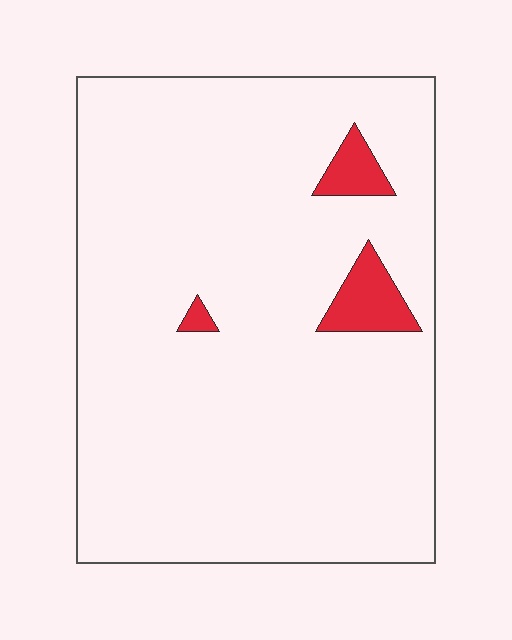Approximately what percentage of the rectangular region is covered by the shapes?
Approximately 5%.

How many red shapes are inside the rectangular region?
3.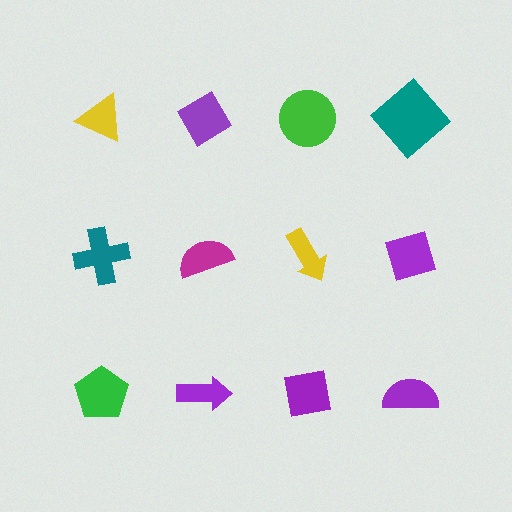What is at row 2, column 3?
A yellow arrow.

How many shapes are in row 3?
4 shapes.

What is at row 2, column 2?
A magenta semicircle.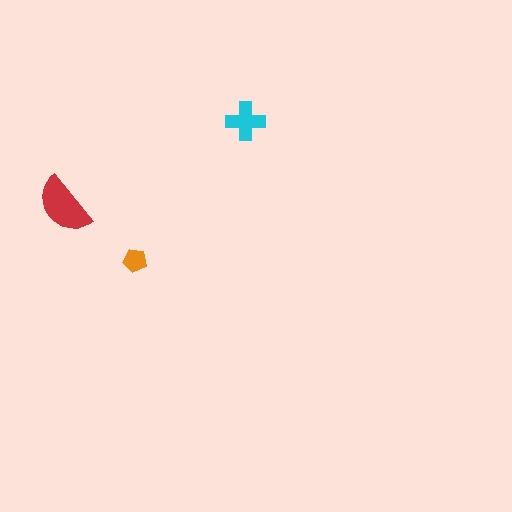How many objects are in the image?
There are 3 objects in the image.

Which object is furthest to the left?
The red semicircle is leftmost.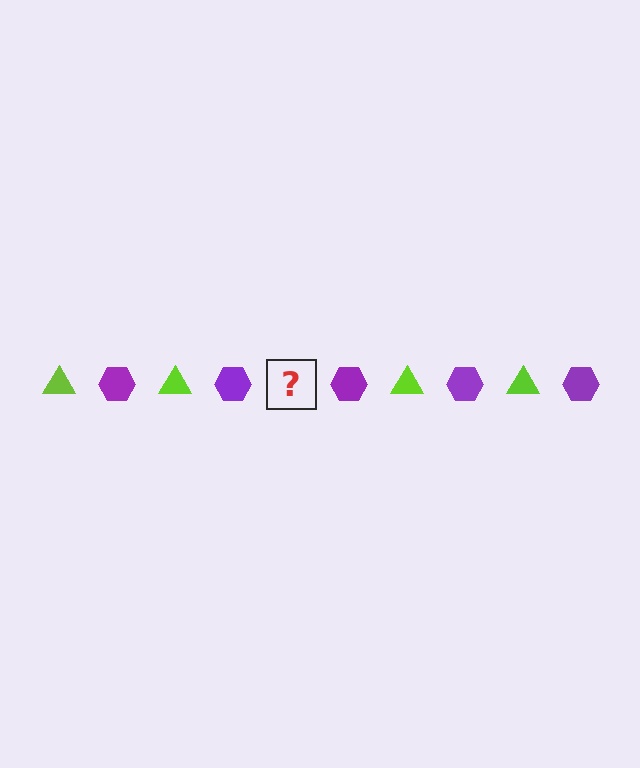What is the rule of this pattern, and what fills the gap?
The rule is that the pattern alternates between lime triangle and purple hexagon. The gap should be filled with a lime triangle.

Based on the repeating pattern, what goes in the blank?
The blank should be a lime triangle.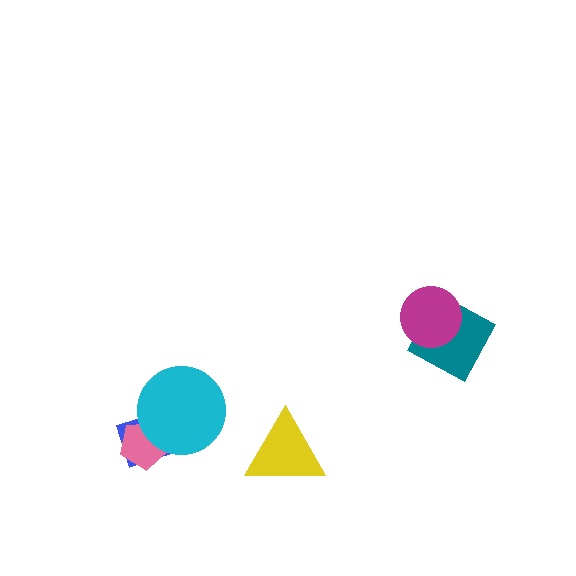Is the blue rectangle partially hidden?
Yes, it is partially covered by another shape.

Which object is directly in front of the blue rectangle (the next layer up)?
The pink pentagon is directly in front of the blue rectangle.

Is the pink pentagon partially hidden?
Yes, it is partially covered by another shape.